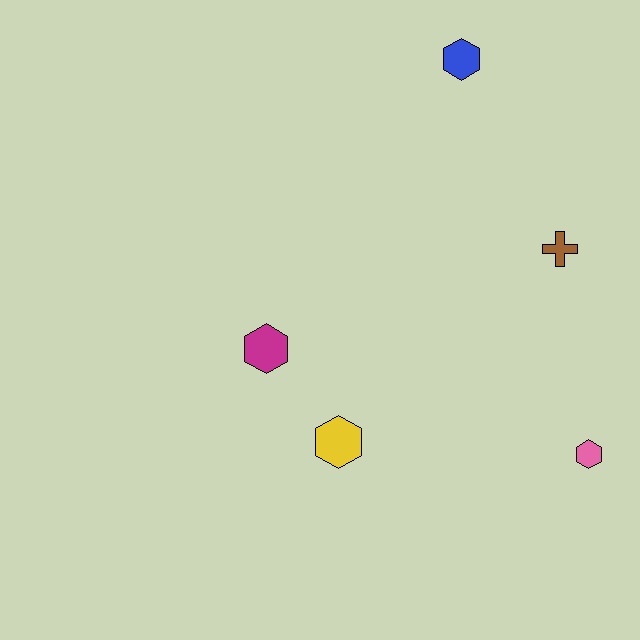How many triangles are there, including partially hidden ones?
There are no triangles.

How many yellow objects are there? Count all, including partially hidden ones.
There is 1 yellow object.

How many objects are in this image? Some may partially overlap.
There are 5 objects.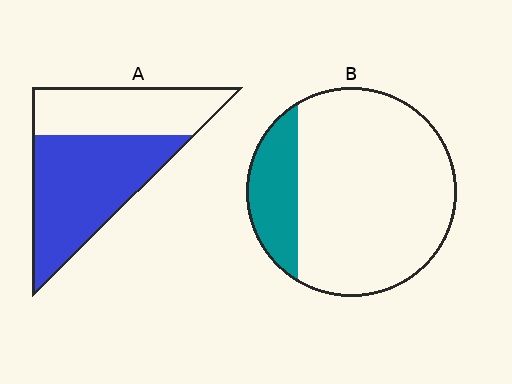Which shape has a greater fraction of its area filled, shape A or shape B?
Shape A.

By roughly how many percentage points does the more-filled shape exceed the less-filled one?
By roughly 40 percentage points (A over B).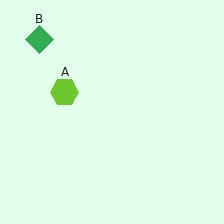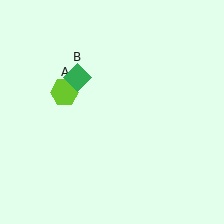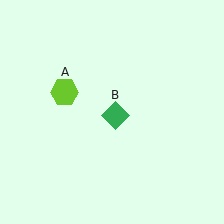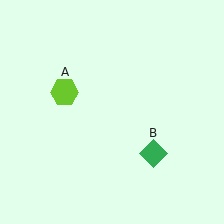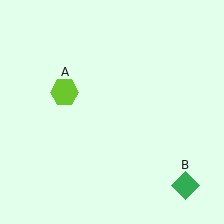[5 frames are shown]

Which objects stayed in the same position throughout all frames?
Lime hexagon (object A) remained stationary.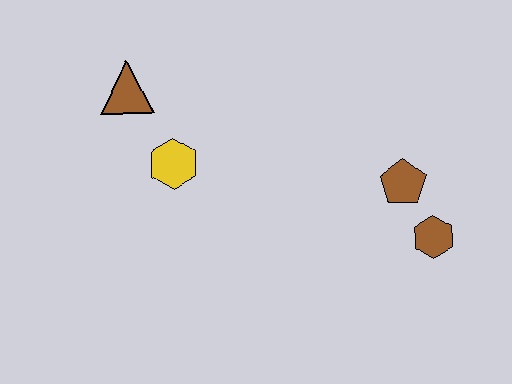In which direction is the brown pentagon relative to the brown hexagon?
The brown pentagon is above the brown hexagon.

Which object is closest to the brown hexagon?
The brown pentagon is closest to the brown hexagon.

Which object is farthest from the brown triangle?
The brown hexagon is farthest from the brown triangle.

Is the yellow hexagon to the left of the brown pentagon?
Yes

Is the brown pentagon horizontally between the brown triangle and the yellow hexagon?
No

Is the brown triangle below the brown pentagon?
No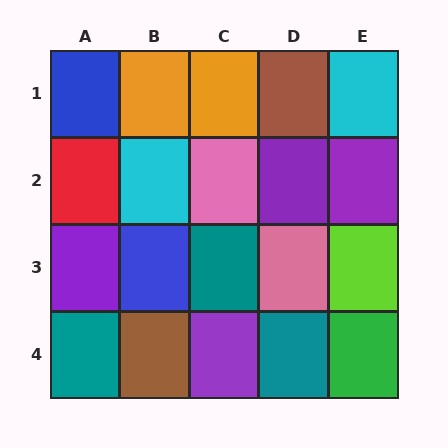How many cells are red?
1 cell is red.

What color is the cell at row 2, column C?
Pink.